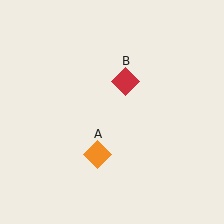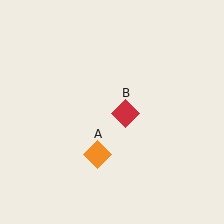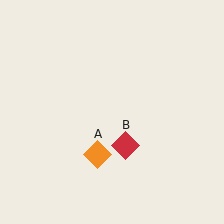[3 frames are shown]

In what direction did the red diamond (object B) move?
The red diamond (object B) moved down.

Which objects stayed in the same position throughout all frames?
Orange diamond (object A) remained stationary.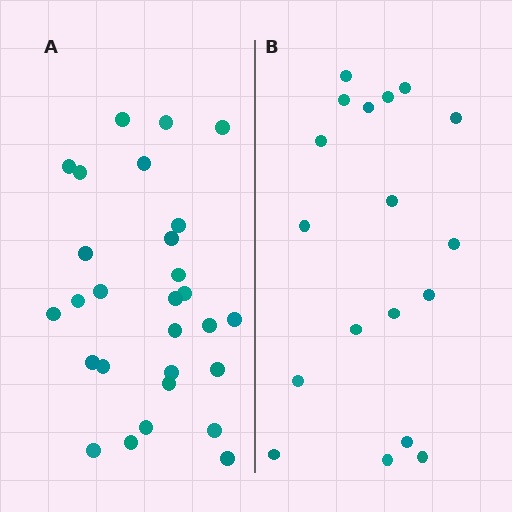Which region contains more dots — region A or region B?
Region A (the left region) has more dots.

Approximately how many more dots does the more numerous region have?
Region A has roughly 10 or so more dots than region B.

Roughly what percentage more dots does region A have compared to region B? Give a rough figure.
About 55% more.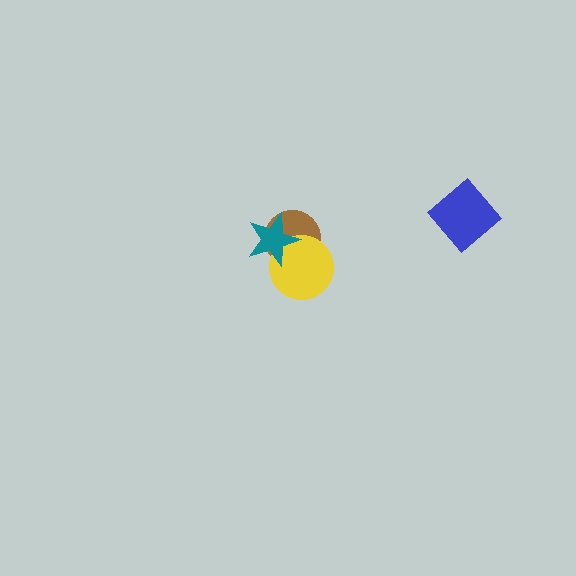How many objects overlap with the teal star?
2 objects overlap with the teal star.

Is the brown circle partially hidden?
Yes, it is partially covered by another shape.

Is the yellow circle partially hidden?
Yes, it is partially covered by another shape.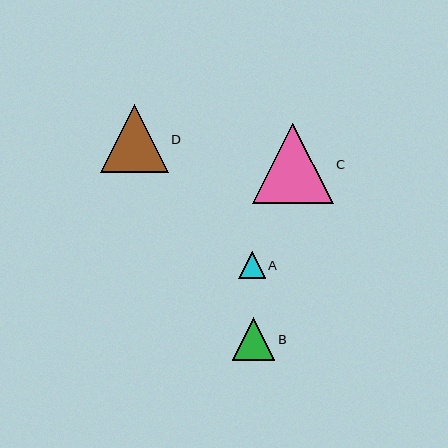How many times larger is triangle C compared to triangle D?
Triangle C is approximately 1.2 times the size of triangle D.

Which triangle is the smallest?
Triangle A is the smallest with a size of approximately 27 pixels.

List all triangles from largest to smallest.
From largest to smallest: C, D, B, A.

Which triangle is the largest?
Triangle C is the largest with a size of approximately 80 pixels.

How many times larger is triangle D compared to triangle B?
Triangle D is approximately 1.6 times the size of triangle B.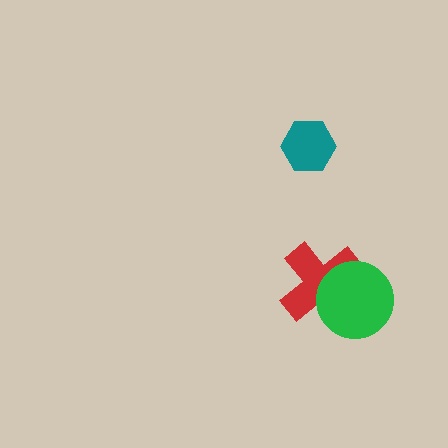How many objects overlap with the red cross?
1 object overlaps with the red cross.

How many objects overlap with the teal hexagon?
0 objects overlap with the teal hexagon.